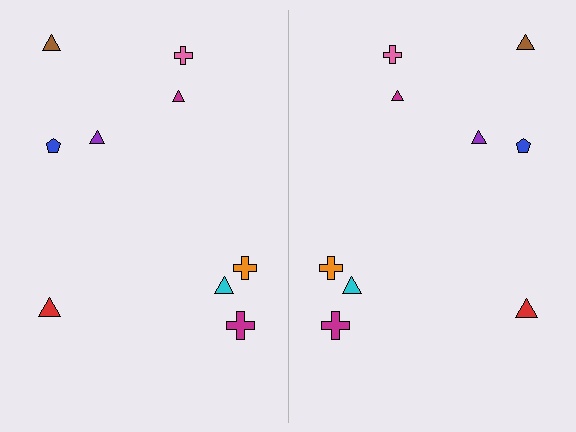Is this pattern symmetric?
Yes, this pattern has bilateral (reflection) symmetry.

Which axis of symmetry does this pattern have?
The pattern has a vertical axis of symmetry running through the center of the image.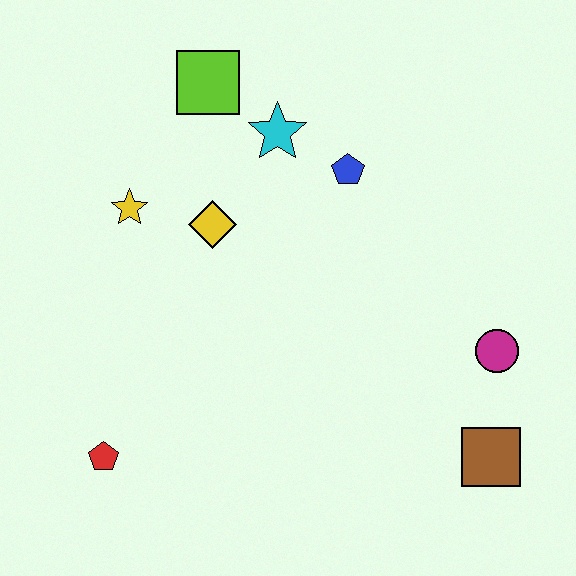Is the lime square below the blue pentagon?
No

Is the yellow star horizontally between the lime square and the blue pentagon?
No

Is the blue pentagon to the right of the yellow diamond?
Yes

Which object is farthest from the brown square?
The lime square is farthest from the brown square.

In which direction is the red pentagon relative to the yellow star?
The red pentagon is below the yellow star.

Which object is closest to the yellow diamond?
The yellow star is closest to the yellow diamond.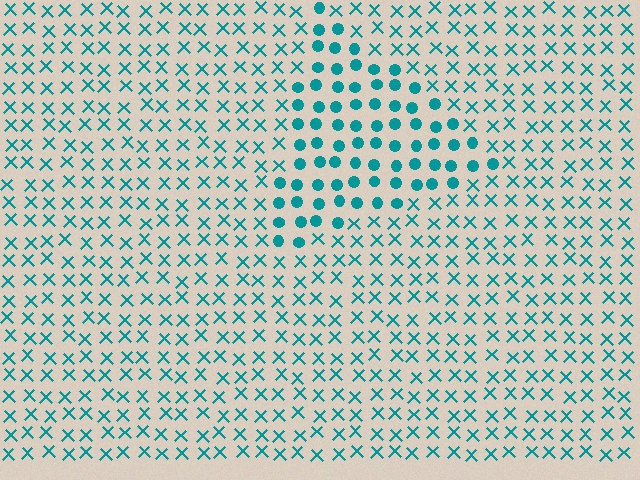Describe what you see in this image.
The image is filled with small teal elements arranged in a uniform grid. A triangle-shaped region contains circles, while the surrounding area contains X marks. The boundary is defined purely by the change in element shape.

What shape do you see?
I see a triangle.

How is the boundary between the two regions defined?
The boundary is defined by a change in element shape: circles inside vs. X marks outside. All elements share the same color and spacing.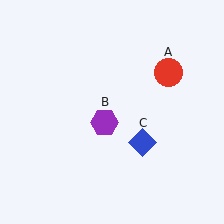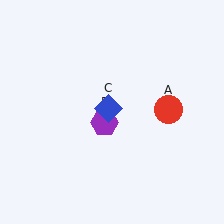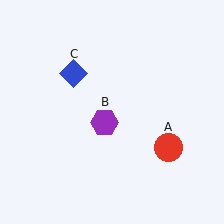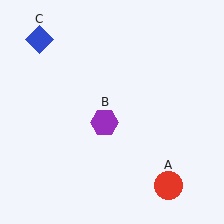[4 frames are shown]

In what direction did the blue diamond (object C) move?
The blue diamond (object C) moved up and to the left.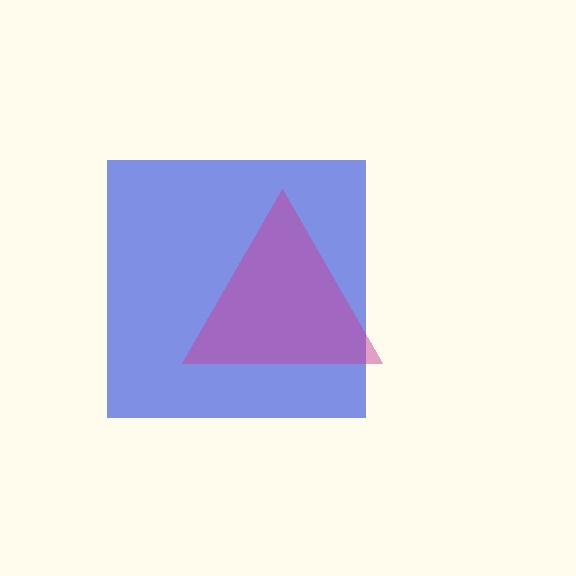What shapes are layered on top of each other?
The layered shapes are: a blue square, a magenta triangle.